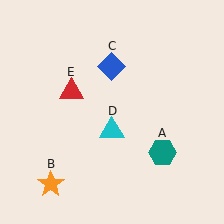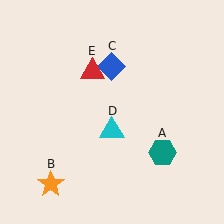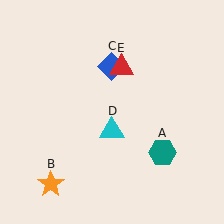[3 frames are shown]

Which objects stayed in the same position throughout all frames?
Teal hexagon (object A) and orange star (object B) and blue diamond (object C) and cyan triangle (object D) remained stationary.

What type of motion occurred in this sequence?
The red triangle (object E) rotated clockwise around the center of the scene.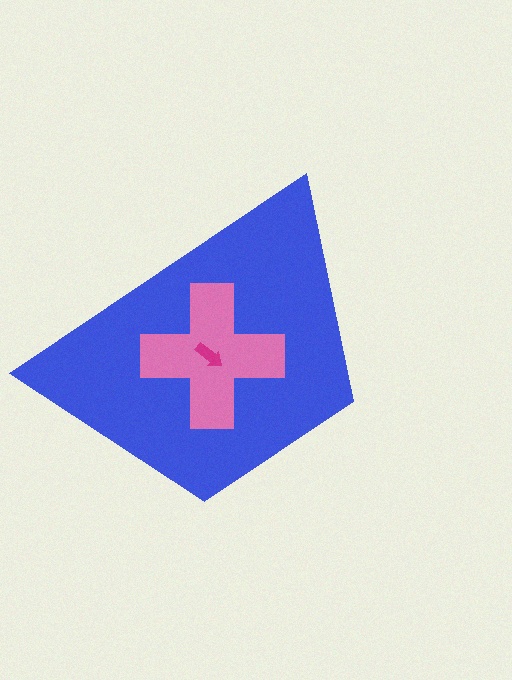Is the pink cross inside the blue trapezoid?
Yes.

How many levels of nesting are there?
3.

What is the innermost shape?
The magenta arrow.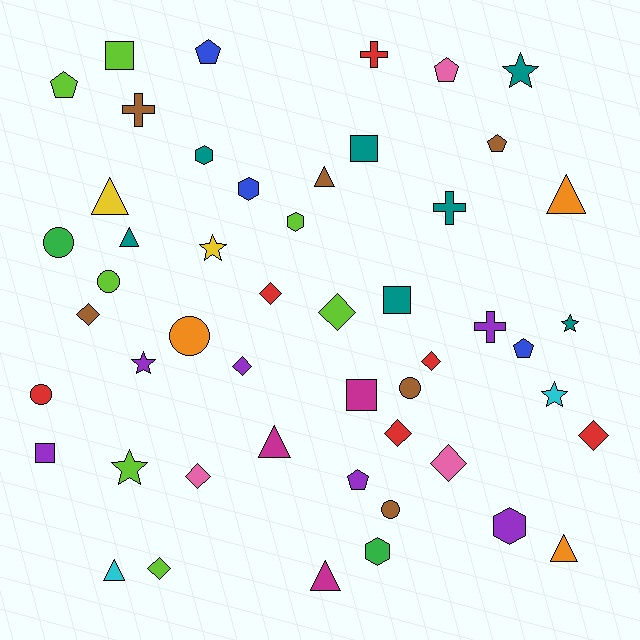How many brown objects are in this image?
There are 6 brown objects.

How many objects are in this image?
There are 50 objects.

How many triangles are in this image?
There are 8 triangles.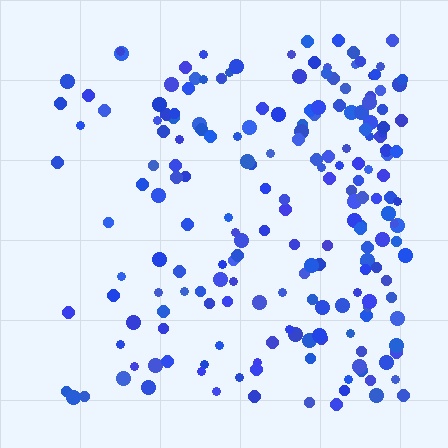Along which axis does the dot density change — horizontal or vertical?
Horizontal.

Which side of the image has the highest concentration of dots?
The right.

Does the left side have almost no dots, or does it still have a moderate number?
Still a moderate number, just noticeably fewer than the right.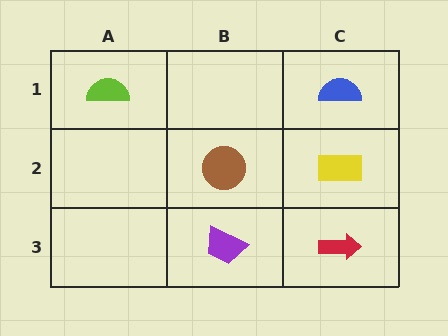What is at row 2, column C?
A yellow rectangle.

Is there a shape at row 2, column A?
No, that cell is empty.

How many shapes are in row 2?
2 shapes.